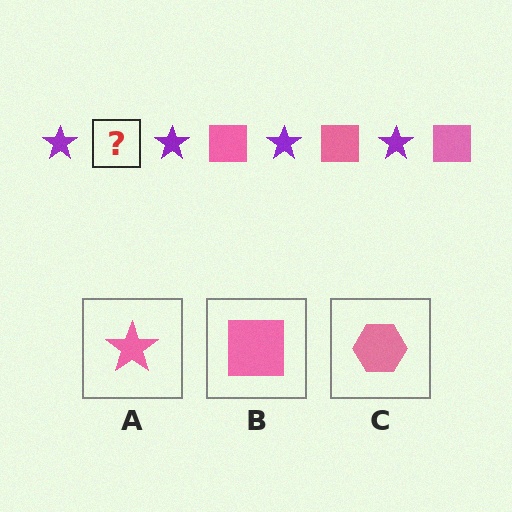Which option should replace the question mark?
Option B.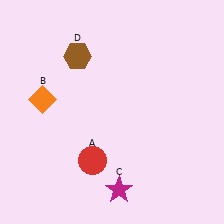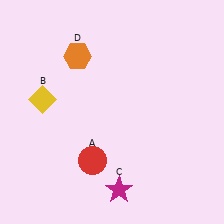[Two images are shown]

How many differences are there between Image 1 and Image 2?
There are 2 differences between the two images.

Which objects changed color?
B changed from orange to yellow. D changed from brown to orange.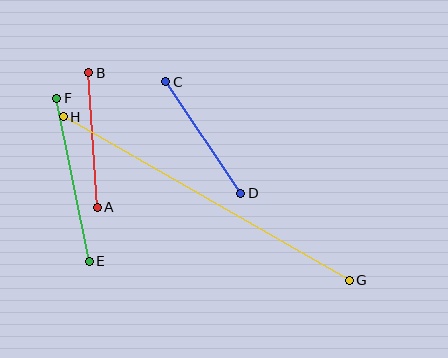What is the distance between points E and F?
The distance is approximately 166 pixels.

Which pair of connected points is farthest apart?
Points G and H are farthest apart.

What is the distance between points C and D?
The distance is approximately 135 pixels.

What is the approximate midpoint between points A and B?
The midpoint is at approximately (93, 140) pixels.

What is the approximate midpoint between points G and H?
The midpoint is at approximately (206, 198) pixels.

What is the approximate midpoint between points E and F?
The midpoint is at approximately (73, 180) pixels.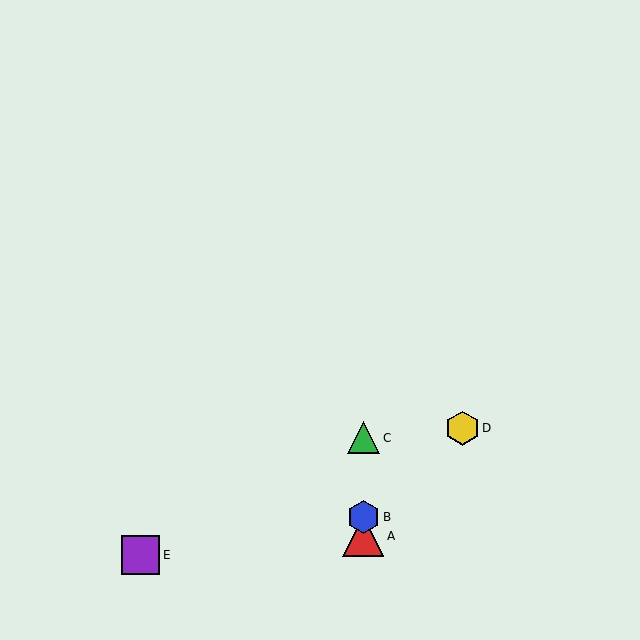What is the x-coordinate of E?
Object E is at x≈141.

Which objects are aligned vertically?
Objects A, B, C are aligned vertically.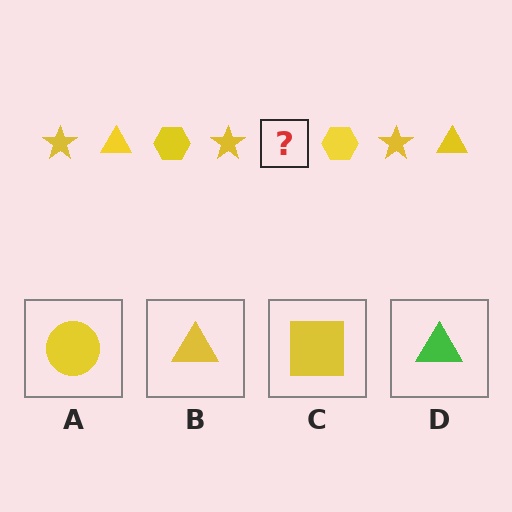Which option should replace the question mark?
Option B.